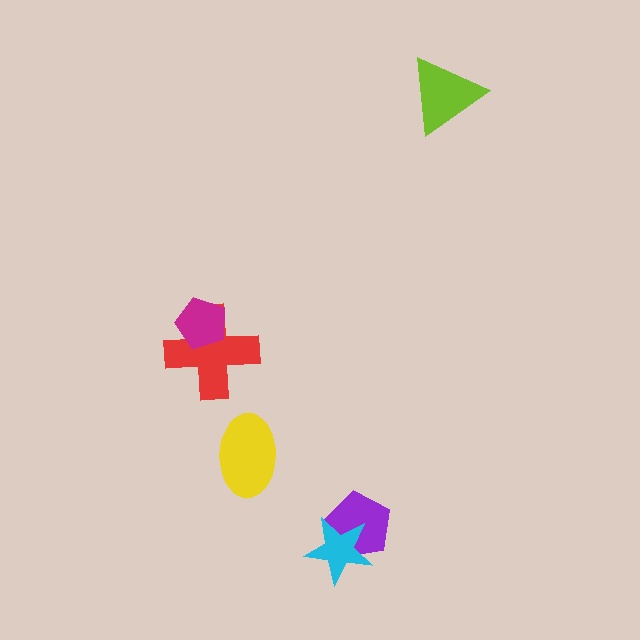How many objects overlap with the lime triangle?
0 objects overlap with the lime triangle.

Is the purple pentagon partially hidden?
Yes, it is partially covered by another shape.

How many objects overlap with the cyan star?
1 object overlaps with the cyan star.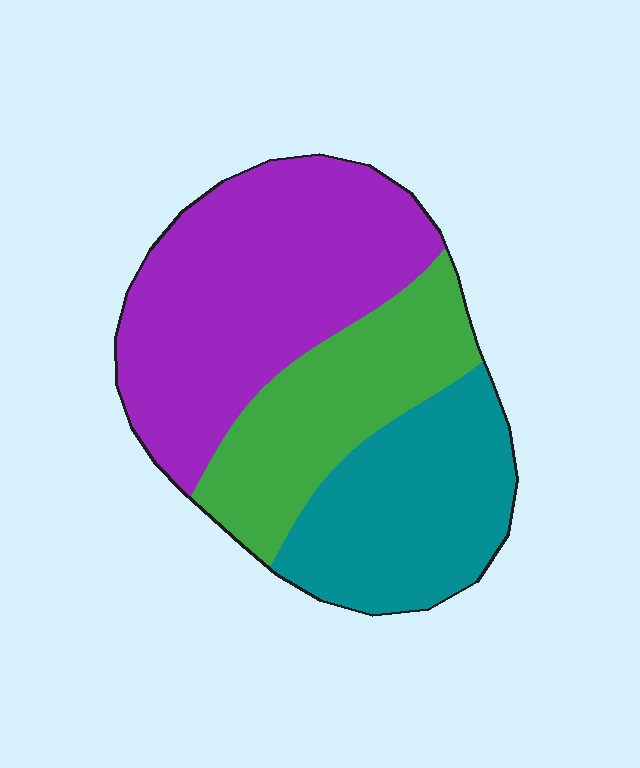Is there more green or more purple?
Purple.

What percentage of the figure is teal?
Teal covers about 30% of the figure.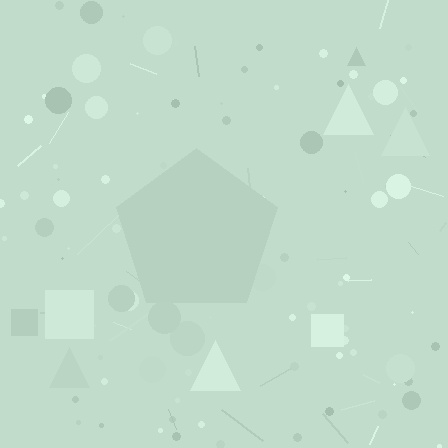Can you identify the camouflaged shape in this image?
The camouflaged shape is a pentagon.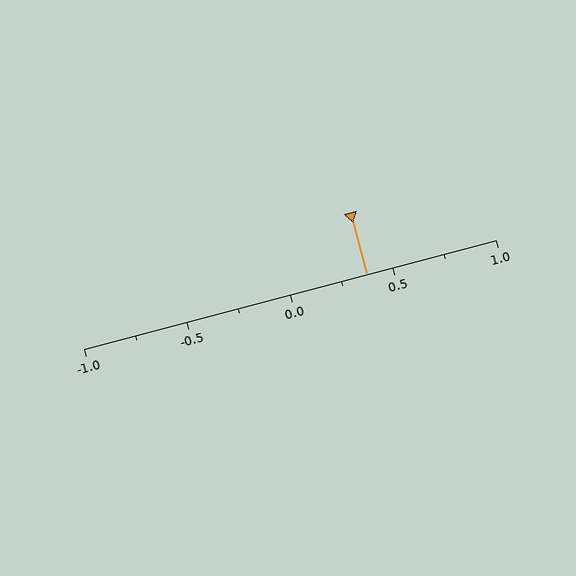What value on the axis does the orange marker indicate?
The marker indicates approximately 0.38.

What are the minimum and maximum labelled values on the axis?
The axis runs from -1.0 to 1.0.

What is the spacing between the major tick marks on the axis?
The major ticks are spaced 0.5 apart.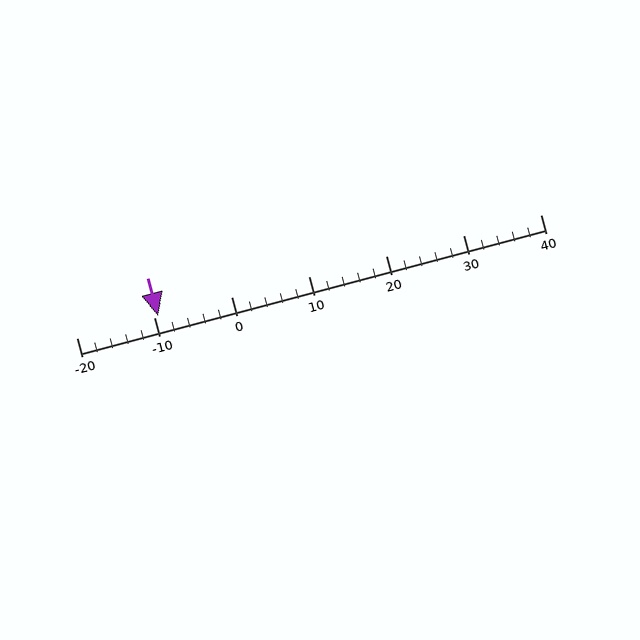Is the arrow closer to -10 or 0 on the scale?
The arrow is closer to -10.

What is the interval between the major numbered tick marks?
The major tick marks are spaced 10 units apart.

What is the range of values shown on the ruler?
The ruler shows values from -20 to 40.